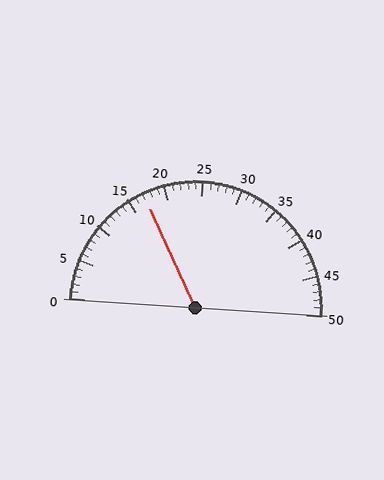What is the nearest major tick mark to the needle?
The nearest major tick mark is 15.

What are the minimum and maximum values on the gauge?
The gauge ranges from 0 to 50.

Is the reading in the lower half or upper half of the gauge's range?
The reading is in the lower half of the range (0 to 50).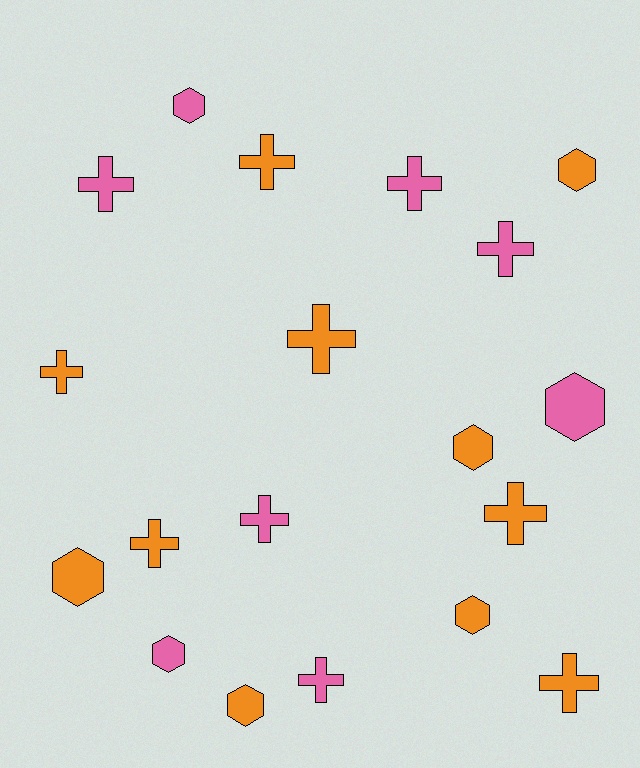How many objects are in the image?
There are 19 objects.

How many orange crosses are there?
There are 6 orange crosses.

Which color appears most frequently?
Orange, with 11 objects.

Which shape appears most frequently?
Cross, with 11 objects.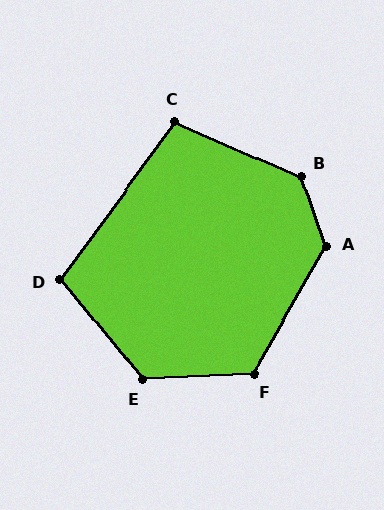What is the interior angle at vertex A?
Approximately 131 degrees (obtuse).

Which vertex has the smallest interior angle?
C, at approximately 103 degrees.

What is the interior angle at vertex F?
Approximately 122 degrees (obtuse).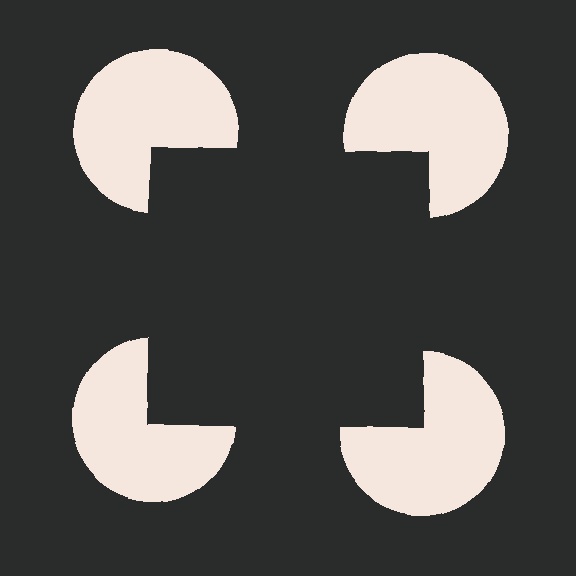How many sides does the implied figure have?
4 sides.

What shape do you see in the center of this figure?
An illusory square — its edges are inferred from the aligned wedge cuts in the pac-man discs, not physically drawn.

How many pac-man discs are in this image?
There are 4 — one at each vertex of the illusory square.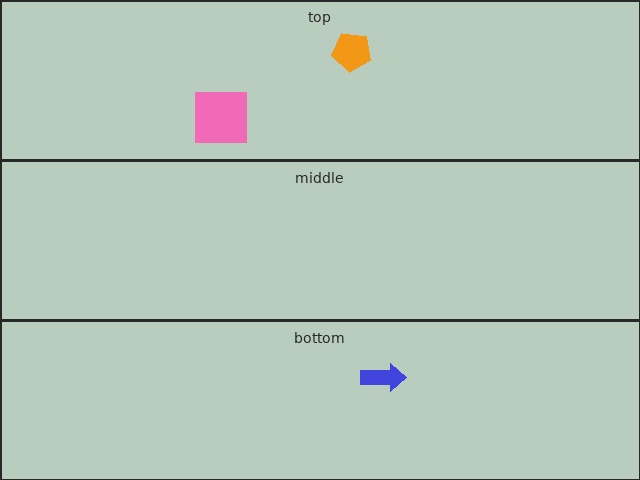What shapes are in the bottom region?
The blue arrow.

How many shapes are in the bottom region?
1.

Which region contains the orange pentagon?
The top region.